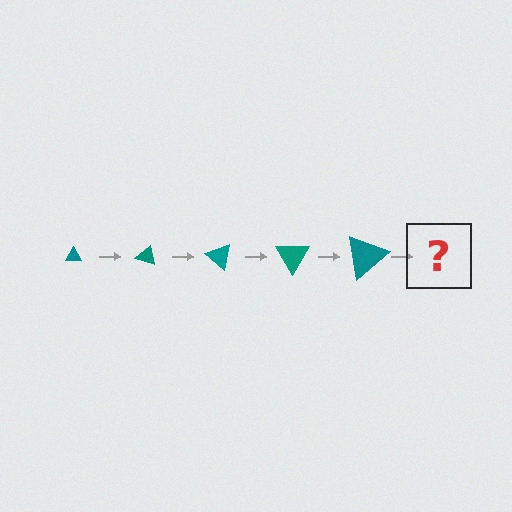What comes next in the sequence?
The next element should be a triangle, larger than the previous one and rotated 100 degrees from the start.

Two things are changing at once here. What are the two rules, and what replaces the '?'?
The two rules are that the triangle grows larger each step and it rotates 20 degrees each step. The '?' should be a triangle, larger than the previous one and rotated 100 degrees from the start.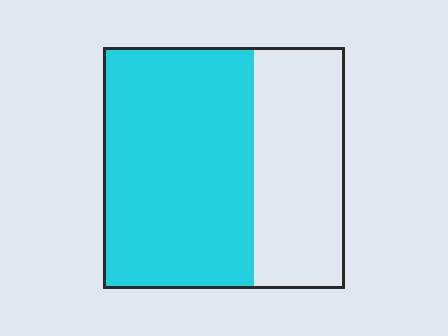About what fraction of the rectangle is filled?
About five eighths (5/8).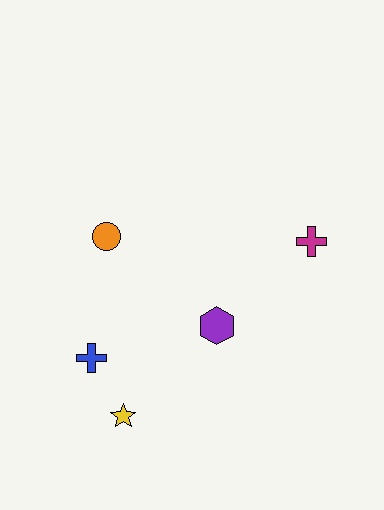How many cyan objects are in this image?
There are no cyan objects.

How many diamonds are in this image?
There are no diamonds.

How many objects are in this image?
There are 5 objects.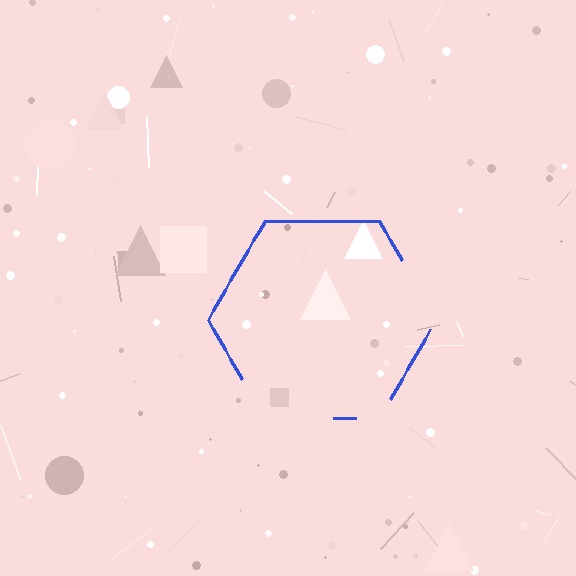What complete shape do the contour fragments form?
The contour fragments form a hexagon.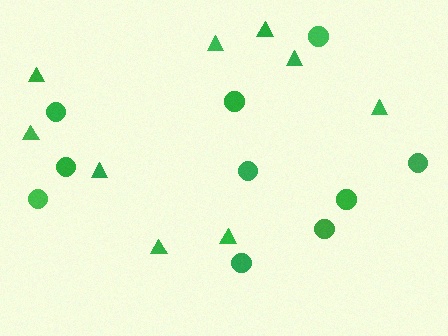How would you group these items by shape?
There are 2 groups: one group of circles (10) and one group of triangles (9).